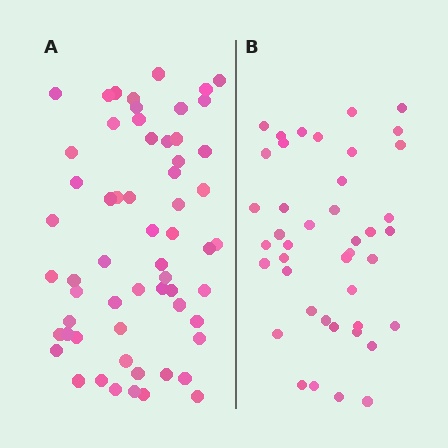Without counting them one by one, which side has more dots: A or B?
Region A (the left region) has more dots.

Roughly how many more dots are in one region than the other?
Region A has approximately 20 more dots than region B.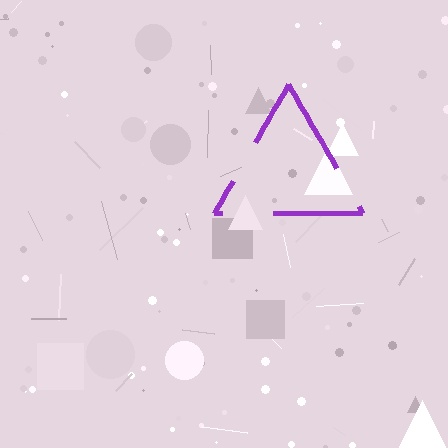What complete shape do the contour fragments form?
The contour fragments form a triangle.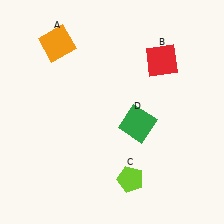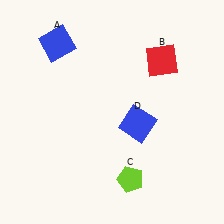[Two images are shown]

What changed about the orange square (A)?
In Image 1, A is orange. In Image 2, it changed to blue.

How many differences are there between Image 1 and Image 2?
There are 2 differences between the two images.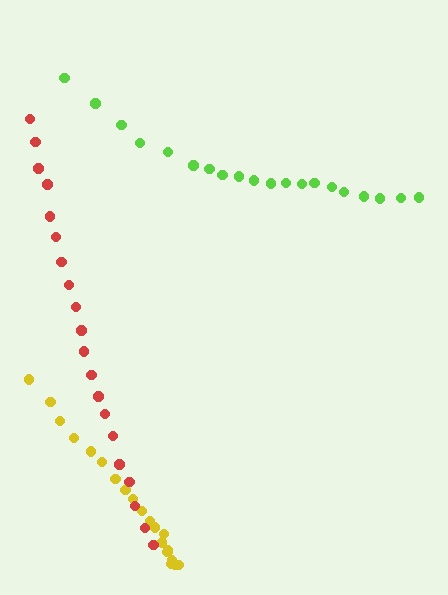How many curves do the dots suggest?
There are 3 distinct paths.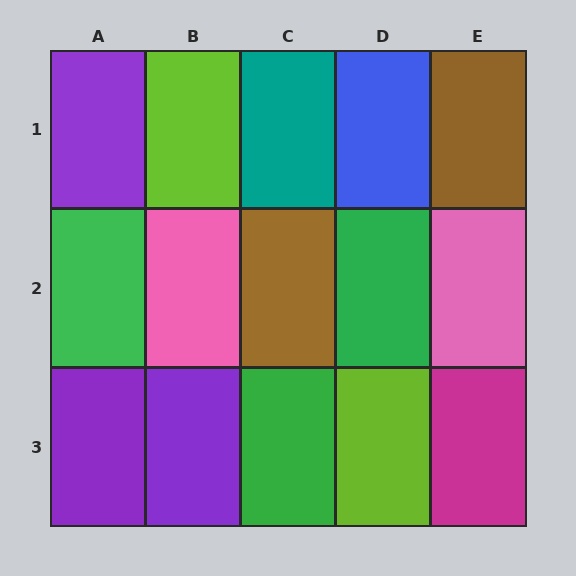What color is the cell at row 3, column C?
Green.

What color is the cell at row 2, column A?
Green.